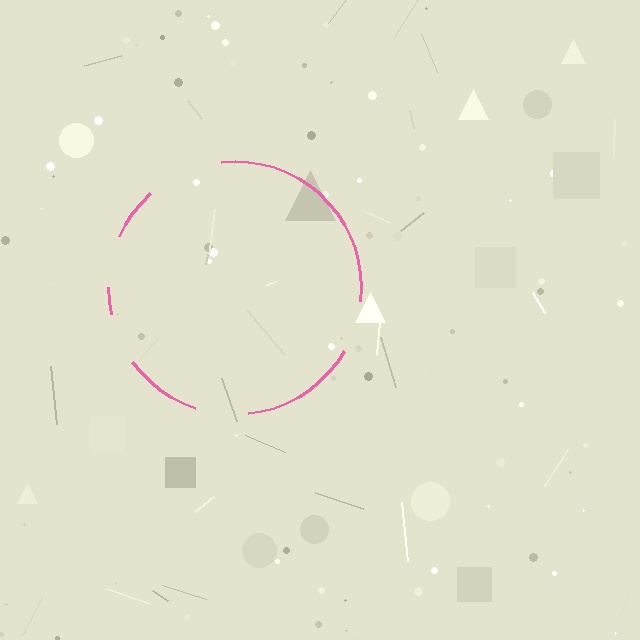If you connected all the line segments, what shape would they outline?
They would outline a circle.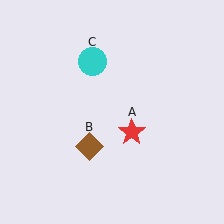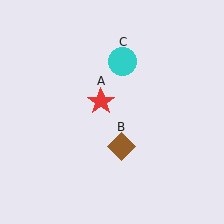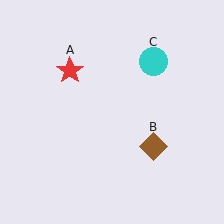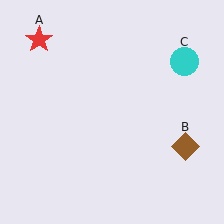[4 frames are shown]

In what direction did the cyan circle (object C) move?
The cyan circle (object C) moved right.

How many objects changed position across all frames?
3 objects changed position: red star (object A), brown diamond (object B), cyan circle (object C).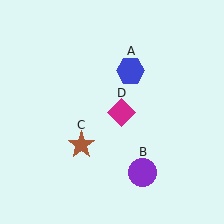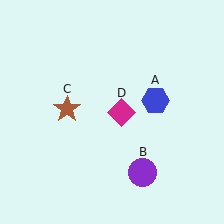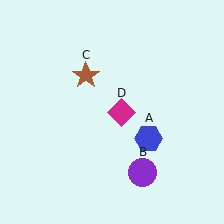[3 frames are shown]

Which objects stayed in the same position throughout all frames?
Purple circle (object B) and magenta diamond (object D) remained stationary.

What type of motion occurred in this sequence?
The blue hexagon (object A), brown star (object C) rotated clockwise around the center of the scene.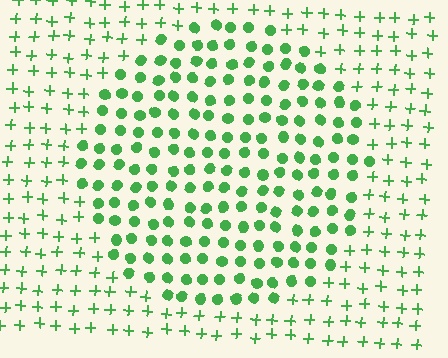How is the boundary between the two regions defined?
The boundary is defined by a change in element shape: circles inside vs. plus signs outside. All elements share the same color and spacing.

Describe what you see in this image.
The image is filled with small green elements arranged in a uniform grid. A circle-shaped region contains circles, while the surrounding area contains plus signs. The boundary is defined purely by the change in element shape.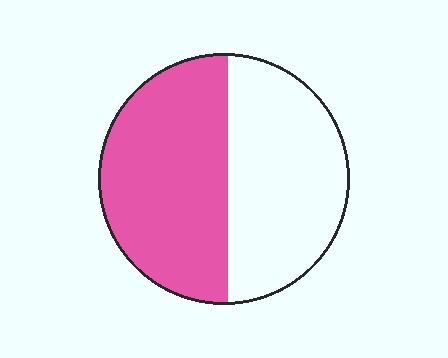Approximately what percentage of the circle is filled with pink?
Approximately 50%.